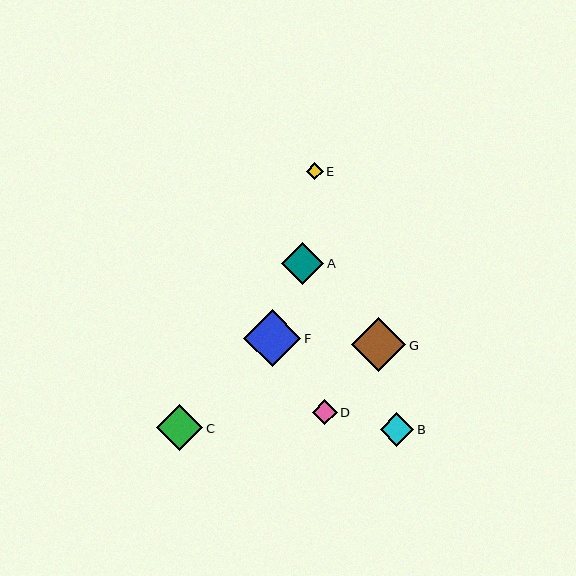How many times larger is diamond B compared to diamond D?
Diamond B is approximately 1.3 times the size of diamond D.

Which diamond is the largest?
Diamond F is the largest with a size of approximately 57 pixels.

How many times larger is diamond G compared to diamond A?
Diamond G is approximately 1.3 times the size of diamond A.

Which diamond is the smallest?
Diamond E is the smallest with a size of approximately 17 pixels.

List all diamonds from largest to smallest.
From largest to smallest: F, G, C, A, B, D, E.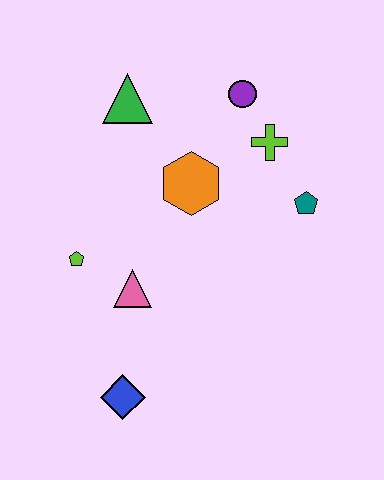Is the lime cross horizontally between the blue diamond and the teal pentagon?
Yes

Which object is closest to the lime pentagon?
The pink triangle is closest to the lime pentagon.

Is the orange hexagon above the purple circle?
No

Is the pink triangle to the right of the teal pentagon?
No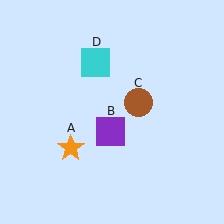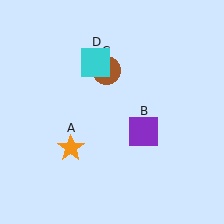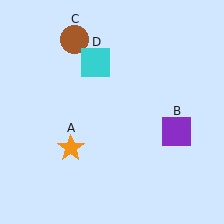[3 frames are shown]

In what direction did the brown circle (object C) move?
The brown circle (object C) moved up and to the left.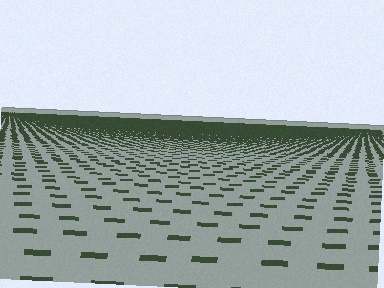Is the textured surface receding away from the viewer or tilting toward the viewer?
The surface is receding away from the viewer. Texture elements get smaller and denser toward the top.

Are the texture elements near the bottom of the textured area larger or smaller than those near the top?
Larger. Near the bottom, elements are closer to the viewer and appear at a bigger on-screen size.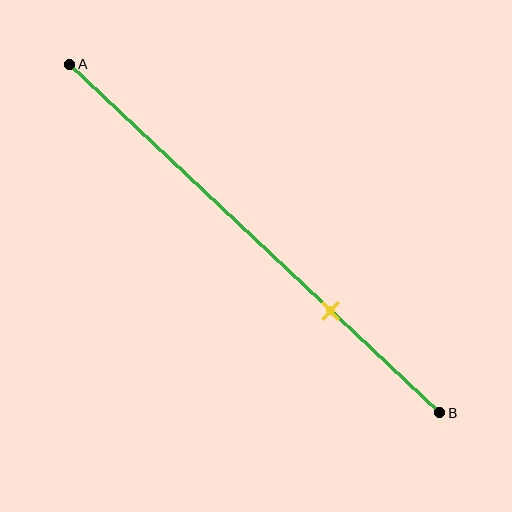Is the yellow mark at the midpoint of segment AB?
No, the mark is at about 70% from A, not at the 50% midpoint.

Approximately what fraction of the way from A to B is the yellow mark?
The yellow mark is approximately 70% of the way from A to B.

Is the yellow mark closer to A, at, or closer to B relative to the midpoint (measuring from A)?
The yellow mark is closer to point B than the midpoint of segment AB.